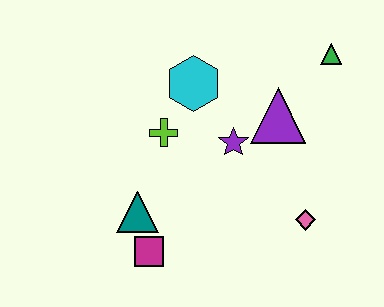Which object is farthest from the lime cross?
The green triangle is farthest from the lime cross.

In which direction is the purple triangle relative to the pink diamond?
The purple triangle is above the pink diamond.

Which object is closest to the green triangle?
The purple triangle is closest to the green triangle.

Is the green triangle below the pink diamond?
No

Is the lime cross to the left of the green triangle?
Yes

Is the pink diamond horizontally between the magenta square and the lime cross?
No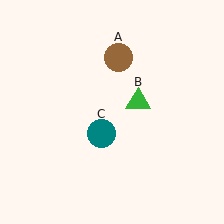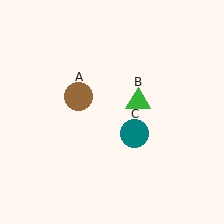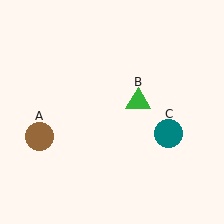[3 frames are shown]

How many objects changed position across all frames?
2 objects changed position: brown circle (object A), teal circle (object C).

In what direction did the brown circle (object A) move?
The brown circle (object A) moved down and to the left.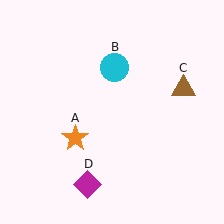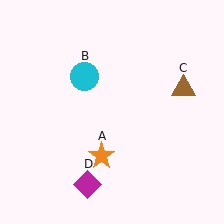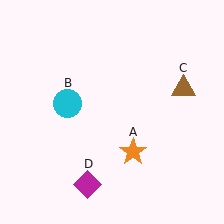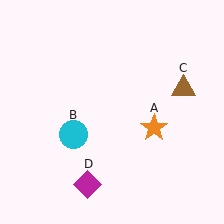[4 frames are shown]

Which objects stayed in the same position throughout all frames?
Brown triangle (object C) and magenta diamond (object D) remained stationary.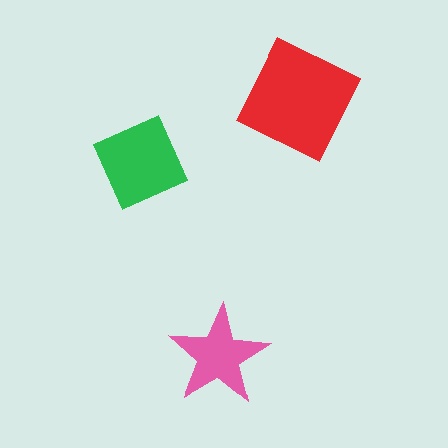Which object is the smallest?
The pink star.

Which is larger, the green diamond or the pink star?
The green diamond.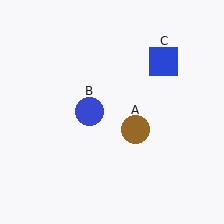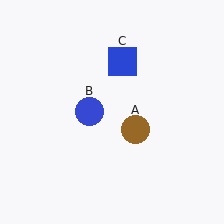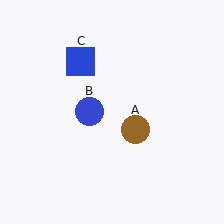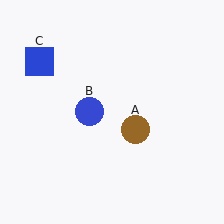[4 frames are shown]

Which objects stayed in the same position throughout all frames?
Brown circle (object A) and blue circle (object B) remained stationary.